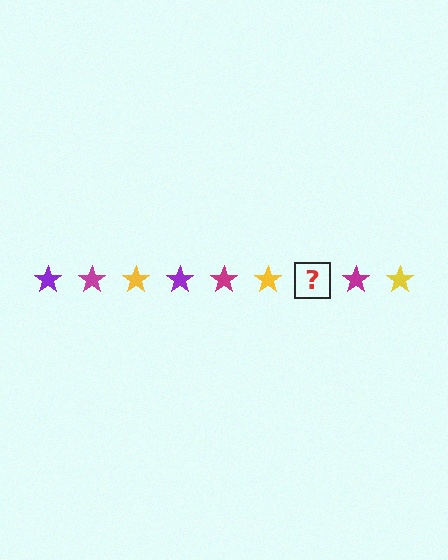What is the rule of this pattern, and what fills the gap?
The rule is that the pattern cycles through purple, magenta, yellow stars. The gap should be filled with a purple star.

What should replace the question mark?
The question mark should be replaced with a purple star.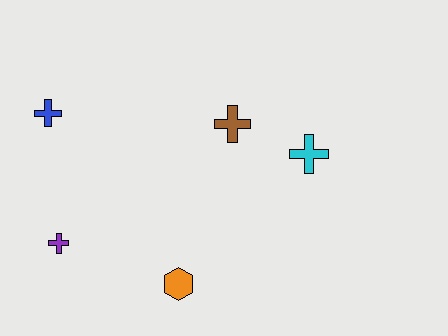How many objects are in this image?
There are 5 objects.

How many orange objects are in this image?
There is 1 orange object.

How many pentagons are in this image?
There are no pentagons.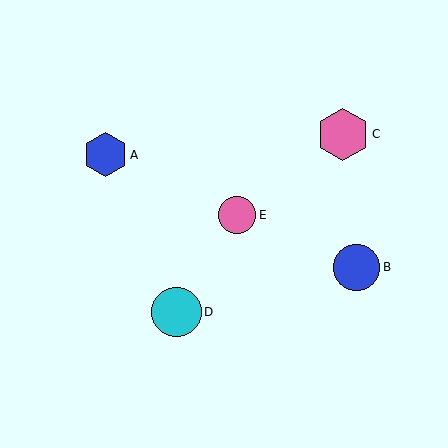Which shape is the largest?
The pink hexagon (labeled C) is the largest.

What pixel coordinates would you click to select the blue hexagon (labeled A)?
Click at (105, 155) to select the blue hexagon A.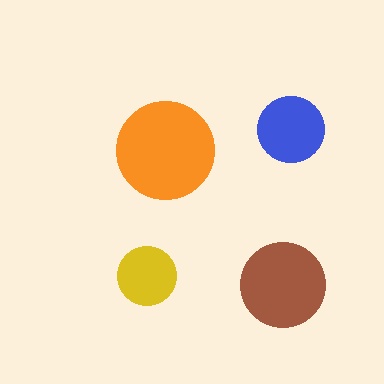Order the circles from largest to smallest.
the orange one, the brown one, the blue one, the yellow one.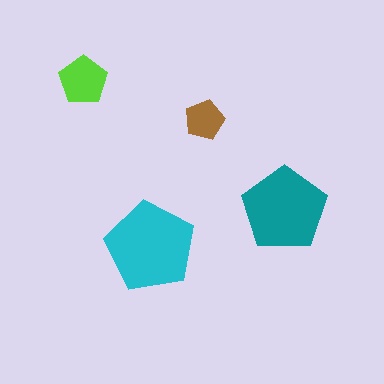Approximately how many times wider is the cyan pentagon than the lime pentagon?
About 2 times wider.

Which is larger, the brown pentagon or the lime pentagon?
The lime one.